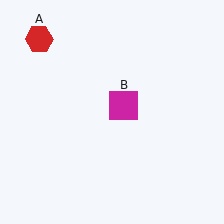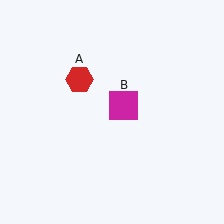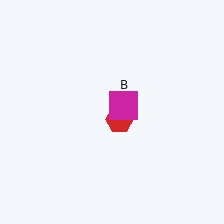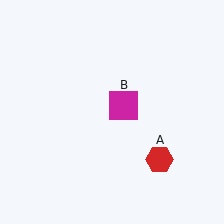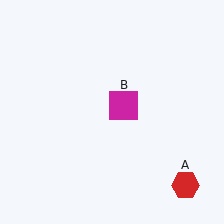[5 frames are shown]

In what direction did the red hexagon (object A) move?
The red hexagon (object A) moved down and to the right.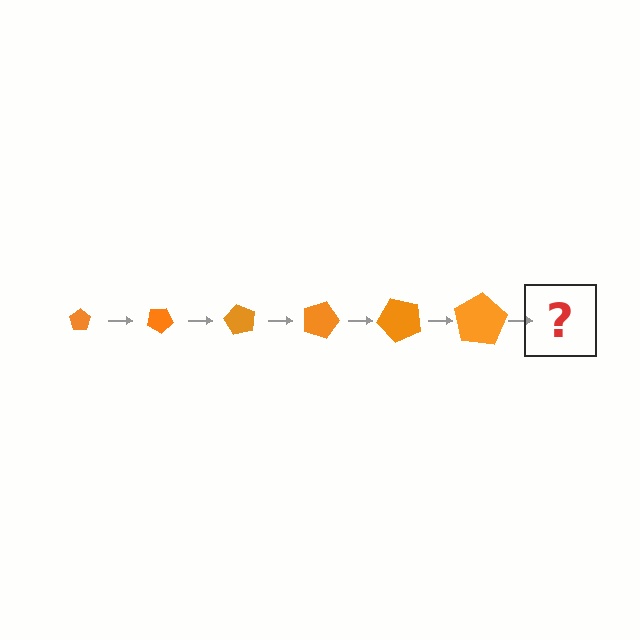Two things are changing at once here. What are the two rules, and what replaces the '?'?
The two rules are that the pentagon grows larger each step and it rotates 30 degrees each step. The '?' should be a pentagon, larger than the previous one and rotated 180 degrees from the start.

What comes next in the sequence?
The next element should be a pentagon, larger than the previous one and rotated 180 degrees from the start.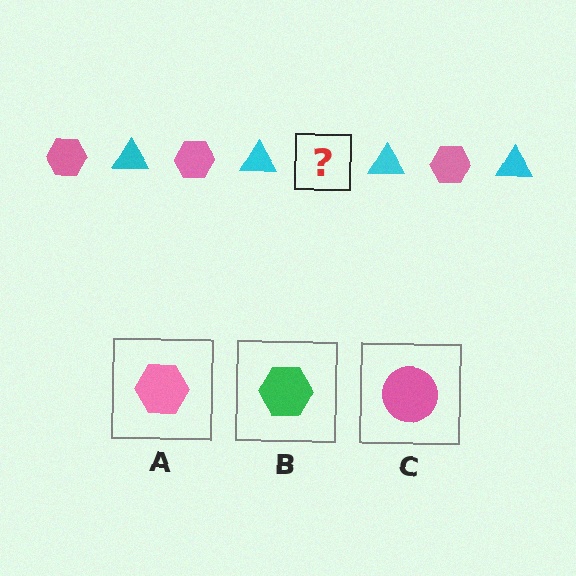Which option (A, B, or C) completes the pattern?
A.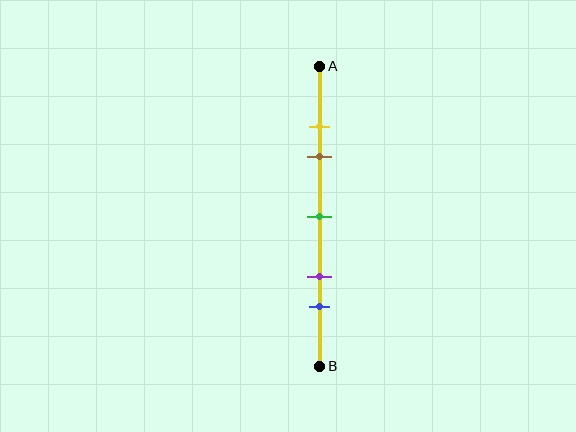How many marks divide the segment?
There are 5 marks dividing the segment.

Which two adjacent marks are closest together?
The yellow and brown marks are the closest adjacent pair.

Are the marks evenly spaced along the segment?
No, the marks are not evenly spaced.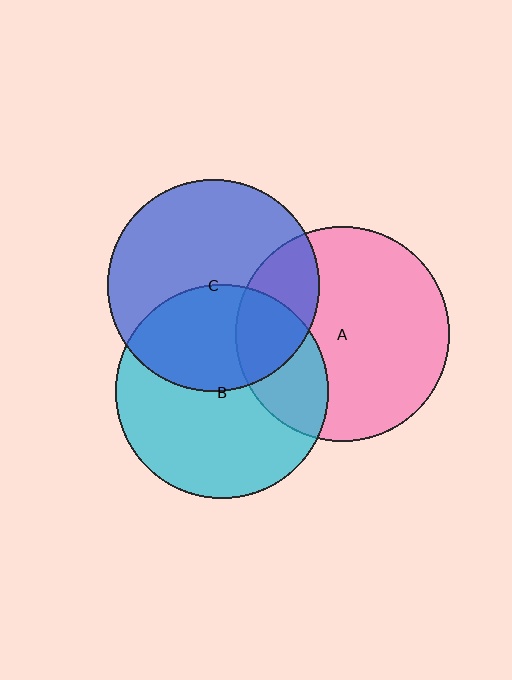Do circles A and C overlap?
Yes.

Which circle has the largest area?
Circle A (pink).